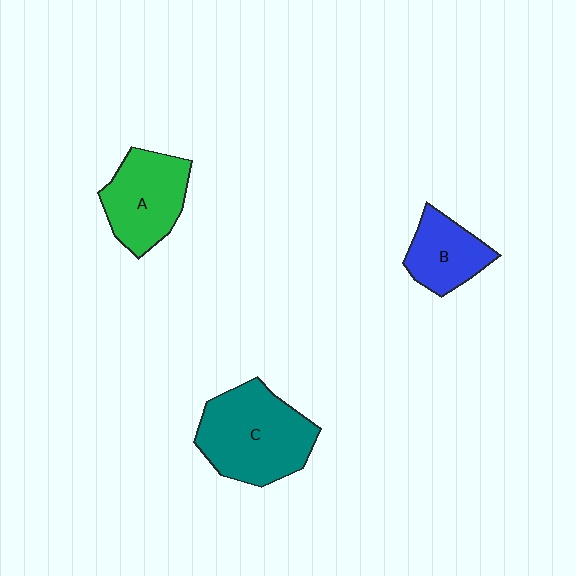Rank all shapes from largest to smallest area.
From largest to smallest: C (teal), A (green), B (blue).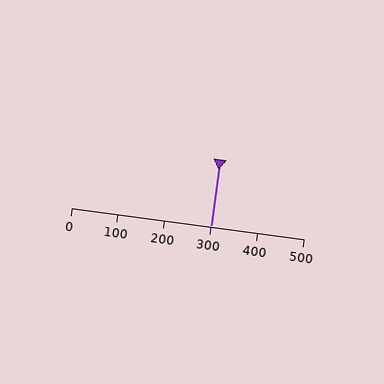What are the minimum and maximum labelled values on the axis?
The axis runs from 0 to 500.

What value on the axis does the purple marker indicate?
The marker indicates approximately 300.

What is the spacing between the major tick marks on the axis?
The major ticks are spaced 100 apart.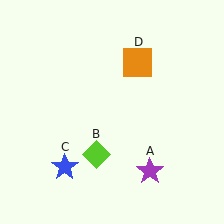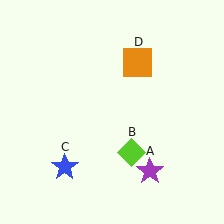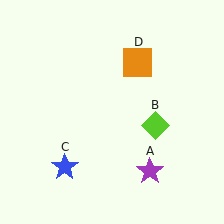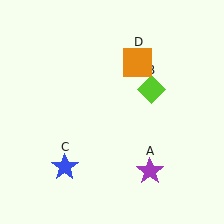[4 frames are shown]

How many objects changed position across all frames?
1 object changed position: lime diamond (object B).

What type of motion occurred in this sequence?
The lime diamond (object B) rotated counterclockwise around the center of the scene.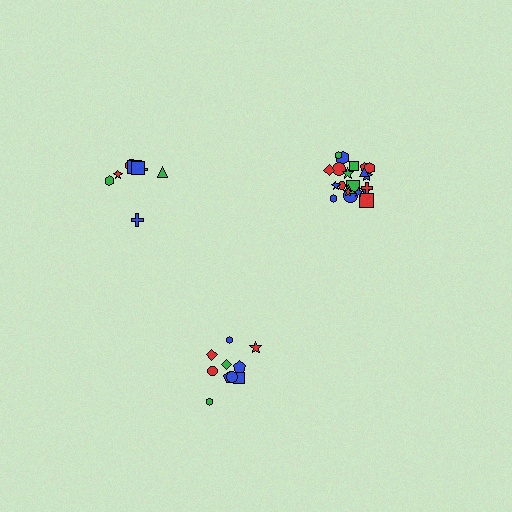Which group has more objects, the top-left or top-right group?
The top-right group.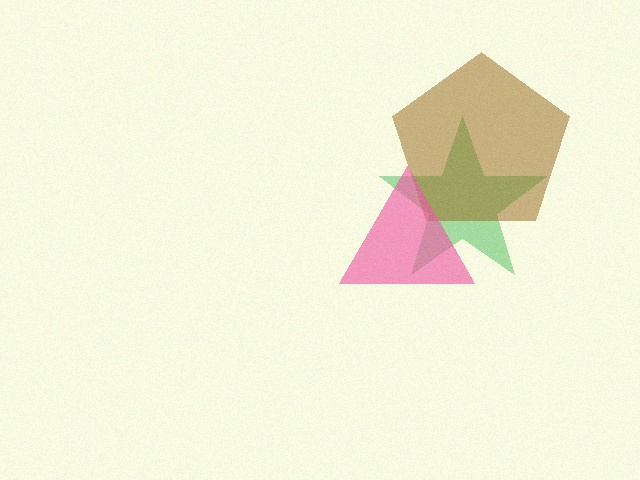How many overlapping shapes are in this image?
There are 3 overlapping shapes in the image.